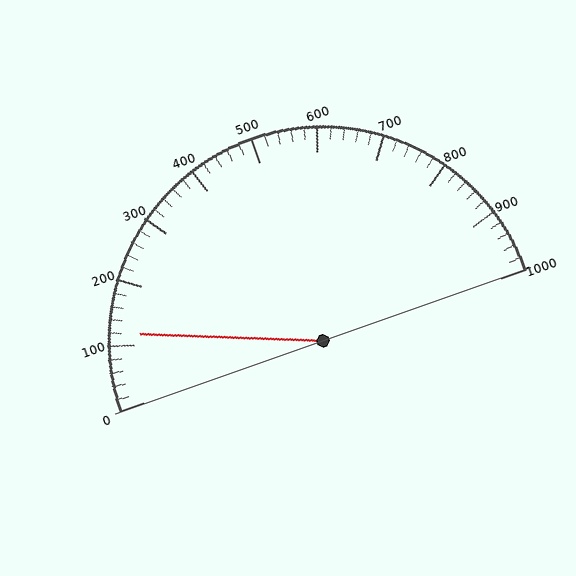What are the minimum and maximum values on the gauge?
The gauge ranges from 0 to 1000.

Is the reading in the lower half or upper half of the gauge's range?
The reading is in the lower half of the range (0 to 1000).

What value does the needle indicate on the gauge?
The needle indicates approximately 120.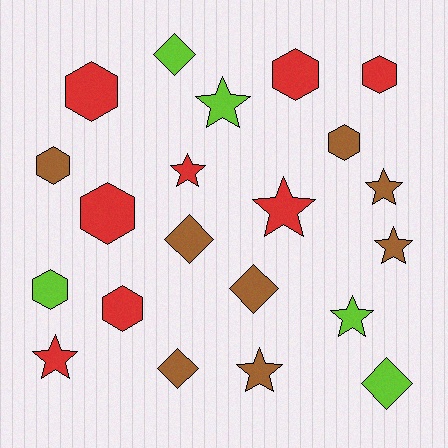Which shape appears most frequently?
Star, with 8 objects.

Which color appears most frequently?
Brown, with 8 objects.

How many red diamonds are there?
There are no red diamonds.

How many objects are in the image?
There are 21 objects.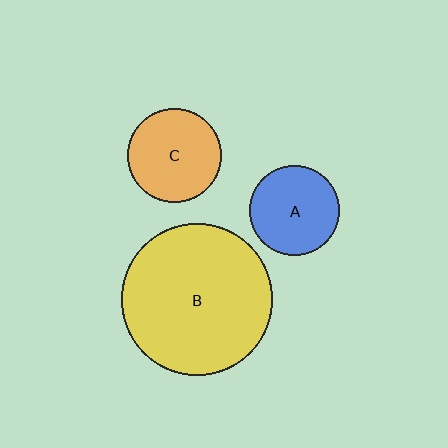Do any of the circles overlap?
No, none of the circles overlap.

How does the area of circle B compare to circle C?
Approximately 2.6 times.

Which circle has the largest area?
Circle B (yellow).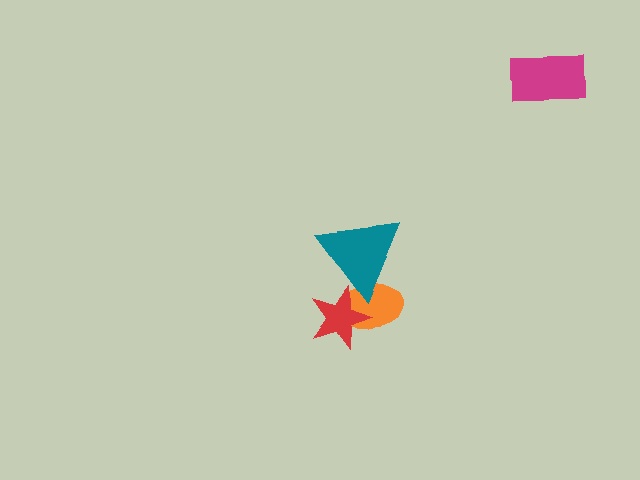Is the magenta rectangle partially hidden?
No, no other shape covers it.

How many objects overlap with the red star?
2 objects overlap with the red star.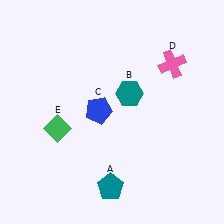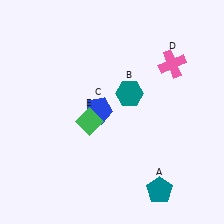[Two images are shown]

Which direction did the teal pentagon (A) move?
The teal pentagon (A) moved right.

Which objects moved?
The objects that moved are: the teal pentagon (A), the green diamond (E).